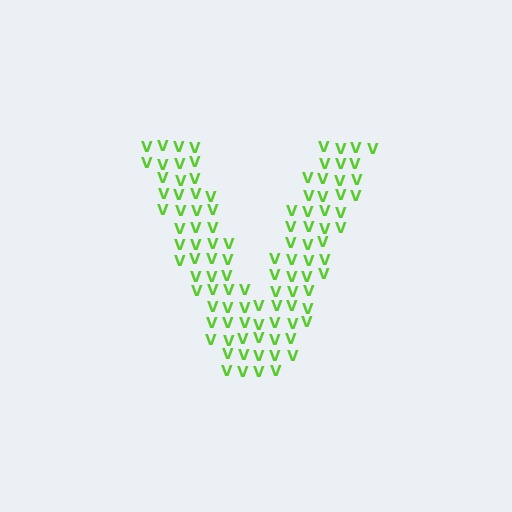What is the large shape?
The large shape is the letter V.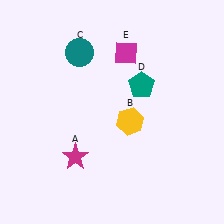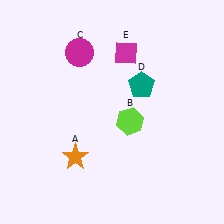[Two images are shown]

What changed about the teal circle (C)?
In Image 1, C is teal. In Image 2, it changed to magenta.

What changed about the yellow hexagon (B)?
In Image 1, B is yellow. In Image 2, it changed to lime.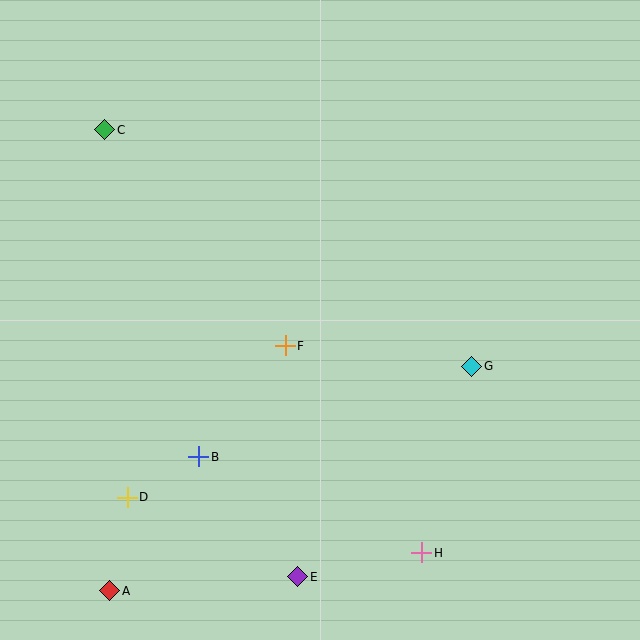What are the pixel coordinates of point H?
Point H is at (422, 553).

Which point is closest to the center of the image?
Point F at (285, 346) is closest to the center.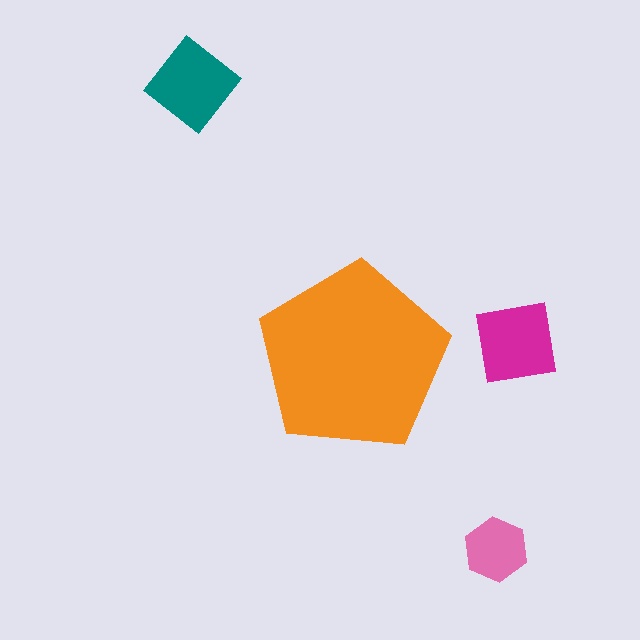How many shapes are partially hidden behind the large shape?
0 shapes are partially hidden.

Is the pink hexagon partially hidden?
No, the pink hexagon is fully visible.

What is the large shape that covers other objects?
An orange pentagon.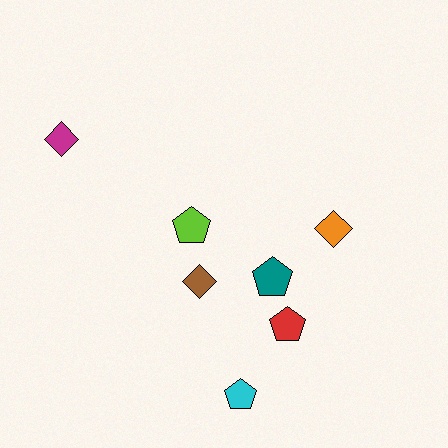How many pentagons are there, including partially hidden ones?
There are 4 pentagons.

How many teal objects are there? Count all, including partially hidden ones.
There is 1 teal object.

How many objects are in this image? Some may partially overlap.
There are 7 objects.